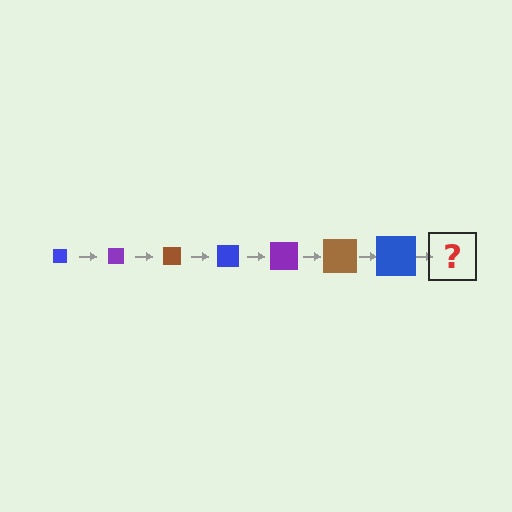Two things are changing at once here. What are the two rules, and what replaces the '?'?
The two rules are that the square grows larger each step and the color cycles through blue, purple, and brown. The '?' should be a purple square, larger than the previous one.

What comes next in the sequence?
The next element should be a purple square, larger than the previous one.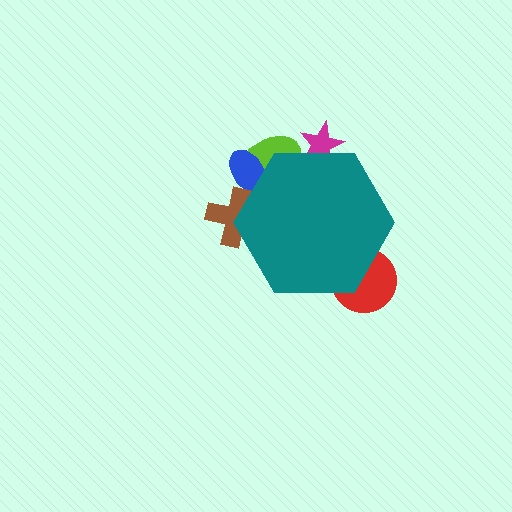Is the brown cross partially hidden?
Yes, the brown cross is partially hidden behind the teal hexagon.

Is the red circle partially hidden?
Yes, the red circle is partially hidden behind the teal hexagon.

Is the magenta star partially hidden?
Yes, the magenta star is partially hidden behind the teal hexagon.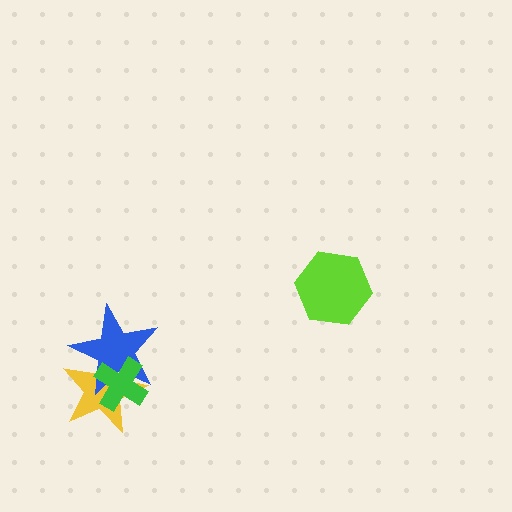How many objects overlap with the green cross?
2 objects overlap with the green cross.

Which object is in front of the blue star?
The green cross is in front of the blue star.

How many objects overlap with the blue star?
2 objects overlap with the blue star.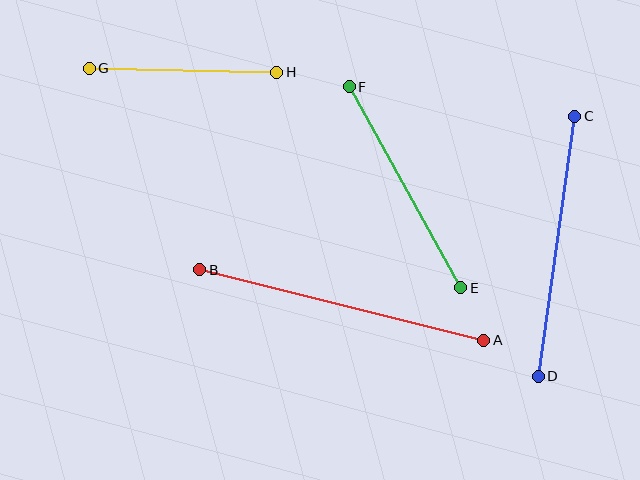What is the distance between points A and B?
The distance is approximately 293 pixels.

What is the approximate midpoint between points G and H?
The midpoint is at approximately (183, 70) pixels.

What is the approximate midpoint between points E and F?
The midpoint is at approximately (405, 187) pixels.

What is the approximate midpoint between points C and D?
The midpoint is at approximately (557, 246) pixels.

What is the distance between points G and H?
The distance is approximately 187 pixels.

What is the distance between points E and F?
The distance is approximately 230 pixels.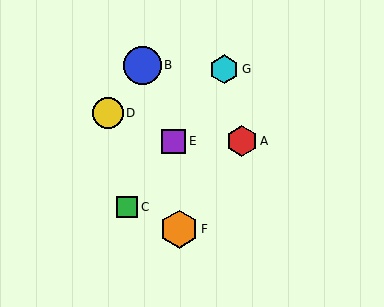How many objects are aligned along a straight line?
3 objects (C, E, G) are aligned along a straight line.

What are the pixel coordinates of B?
Object B is at (142, 65).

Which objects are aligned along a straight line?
Objects C, E, G are aligned along a straight line.